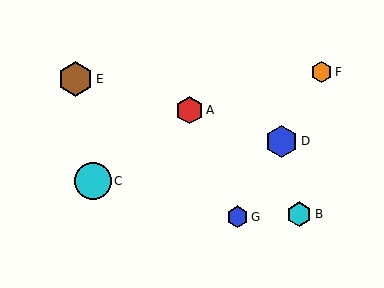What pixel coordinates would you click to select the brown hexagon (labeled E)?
Click at (76, 79) to select the brown hexagon E.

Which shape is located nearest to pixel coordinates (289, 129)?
The blue hexagon (labeled D) at (281, 141) is nearest to that location.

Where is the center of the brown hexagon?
The center of the brown hexagon is at (76, 79).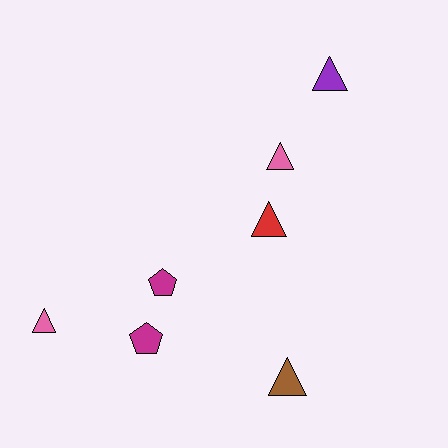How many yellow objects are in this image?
There are no yellow objects.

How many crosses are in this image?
There are no crosses.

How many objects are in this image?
There are 7 objects.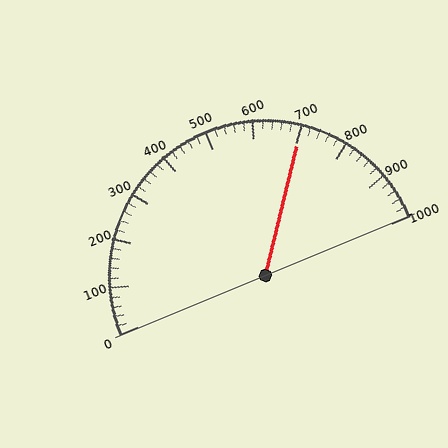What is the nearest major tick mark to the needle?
The nearest major tick mark is 700.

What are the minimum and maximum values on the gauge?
The gauge ranges from 0 to 1000.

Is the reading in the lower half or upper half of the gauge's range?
The reading is in the upper half of the range (0 to 1000).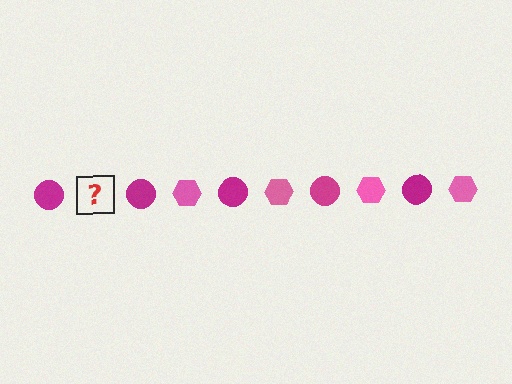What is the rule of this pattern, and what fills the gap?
The rule is that the pattern alternates between magenta circle and pink hexagon. The gap should be filled with a pink hexagon.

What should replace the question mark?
The question mark should be replaced with a pink hexagon.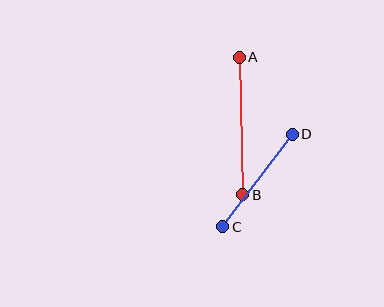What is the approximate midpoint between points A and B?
The midpoint is at approximately (241, 126) pixels.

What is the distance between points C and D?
The distance is approximately 116 pixels.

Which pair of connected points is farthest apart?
Points A and B are farthest apart.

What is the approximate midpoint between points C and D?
The midpoint is at approximately (257, 180) pixels.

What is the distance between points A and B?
The distance is approximately 137 pixels.